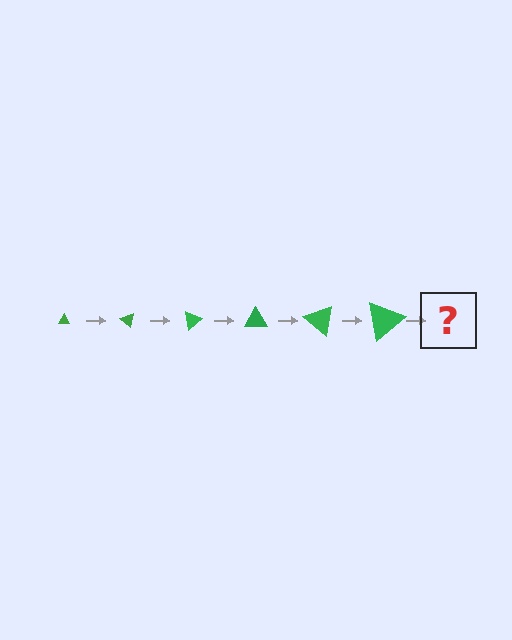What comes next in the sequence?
The next element should be a triangle, larger than the previous one and rotated 240 degrees from the start.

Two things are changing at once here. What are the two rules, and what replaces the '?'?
The two rules are that the triangle grows larger each step and it rotates 40 degrees each step. The '?' should be a triangle, larger than the previous one and rotated 240 degrees from the start.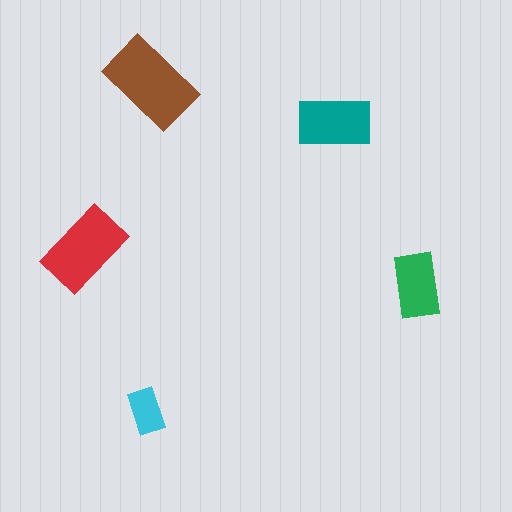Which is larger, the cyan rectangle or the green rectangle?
The green one.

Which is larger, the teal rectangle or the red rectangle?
The red one.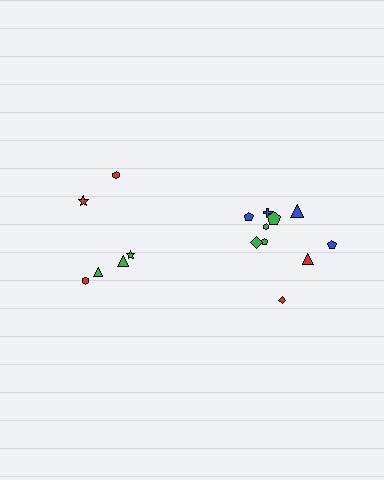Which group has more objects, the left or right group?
The right group.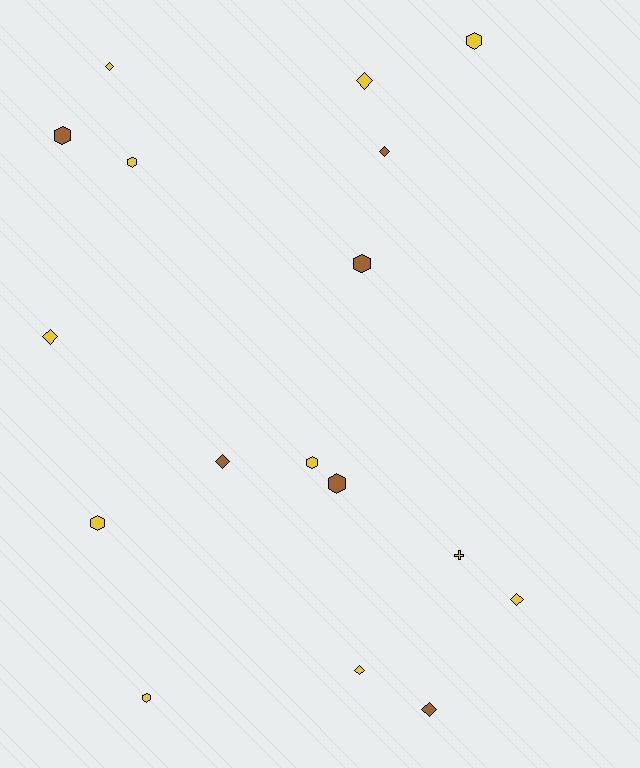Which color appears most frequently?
Yellow, with 11 objects.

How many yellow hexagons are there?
There are 5 yellow hexagons.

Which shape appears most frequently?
Diamond, with 8 objects.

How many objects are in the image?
There are 17 objects.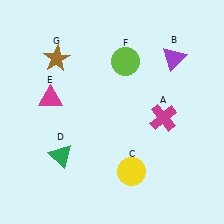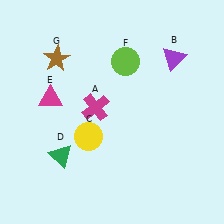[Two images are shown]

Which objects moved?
The objects that moved are: the magenta cross (A), the yellow circle (C).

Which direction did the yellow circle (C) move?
The yellow circle (C) moved left.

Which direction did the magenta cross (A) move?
The magenta cross (A) moved left.